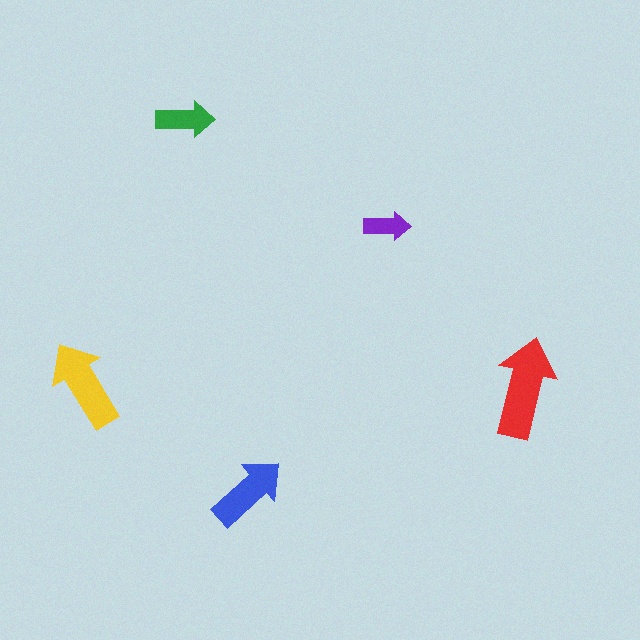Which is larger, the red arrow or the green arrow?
The red one.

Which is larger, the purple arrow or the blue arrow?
The blue one.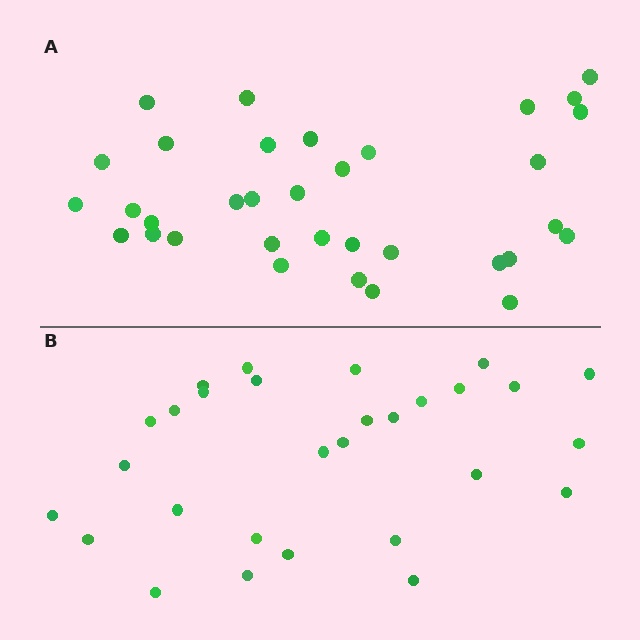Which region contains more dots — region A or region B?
Region A (the top region) has more dots.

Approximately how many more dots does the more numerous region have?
Region A has about 5 more dots than region B.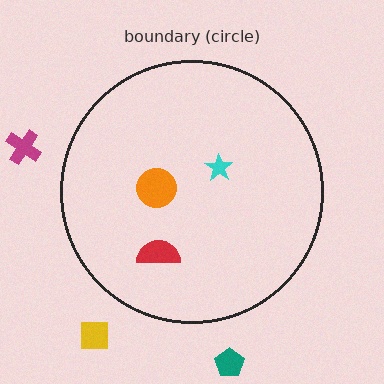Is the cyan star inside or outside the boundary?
Inside.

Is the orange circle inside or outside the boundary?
Inside.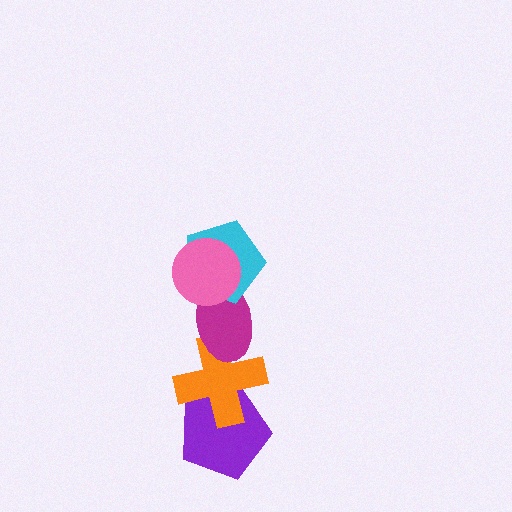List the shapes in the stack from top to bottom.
From top to bottom: the pink circle, the cyan pentagon, the magenta ellipse, the orange cross, the purple pentagon.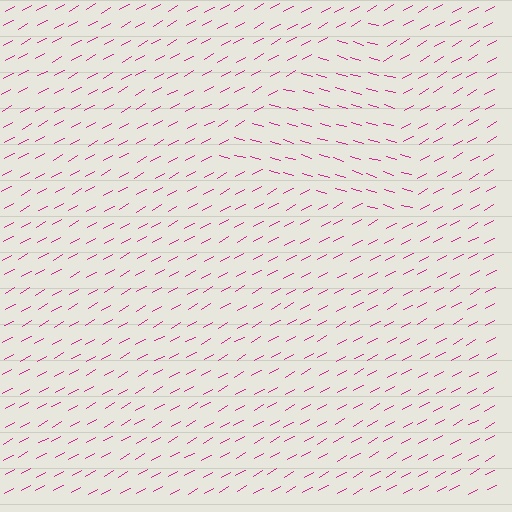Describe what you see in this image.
The image is filled with small magenta line segments. A triangle region in the image has lines oriented differently from the surrounding lines, creating a visible texture boundary.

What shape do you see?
I see a triangle.